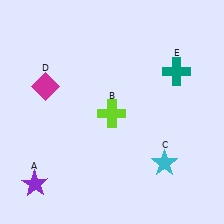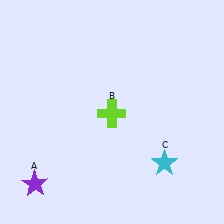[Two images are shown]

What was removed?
The teal cross (E), the magenta diamond (D) were removed in Image 2.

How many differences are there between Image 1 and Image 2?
There are 2 differences between the two images.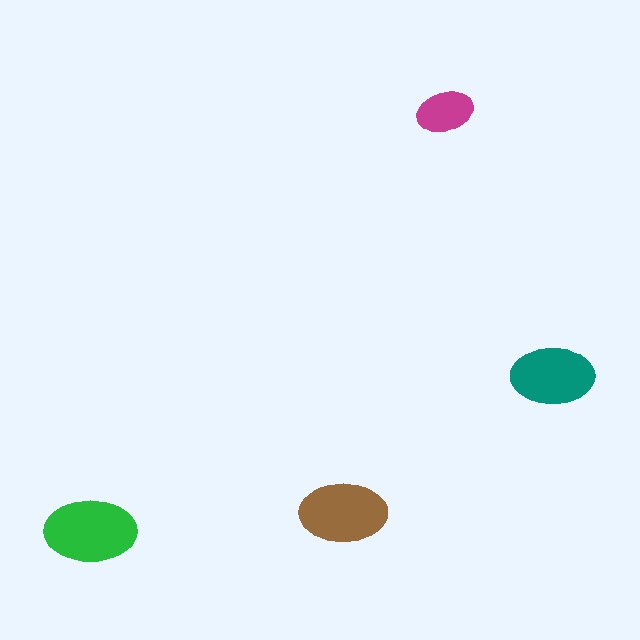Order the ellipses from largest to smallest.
the green one, the brown one, the teal one, the magenta one.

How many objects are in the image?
There are 4 objects in the image.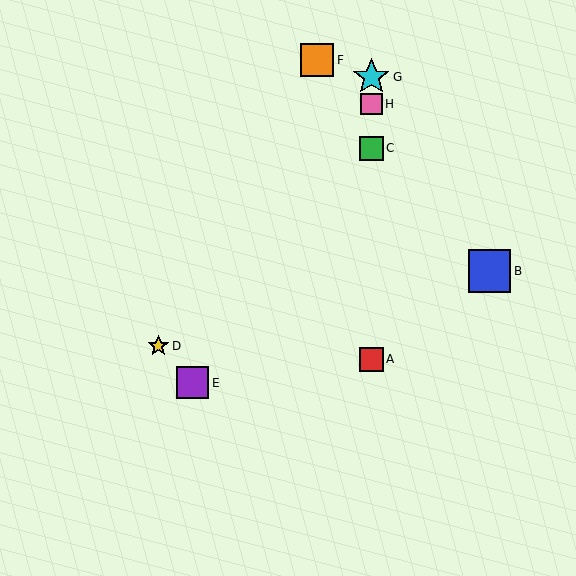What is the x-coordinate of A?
Object A is at x≈371.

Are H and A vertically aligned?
Yes, both are at x≈371.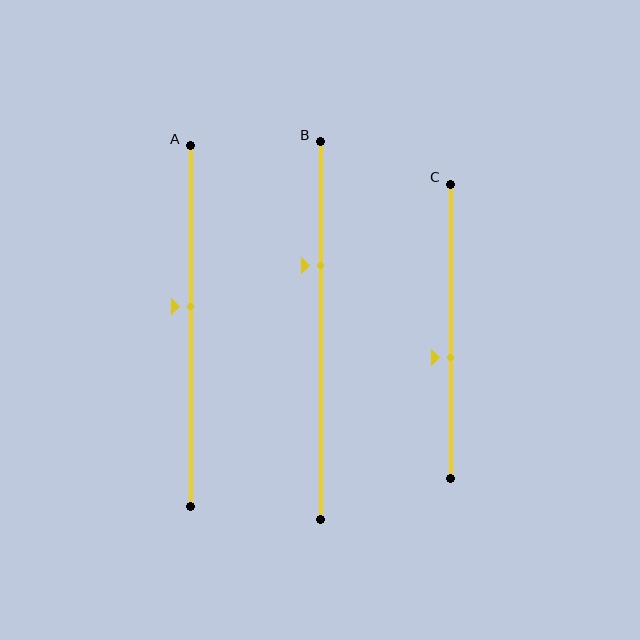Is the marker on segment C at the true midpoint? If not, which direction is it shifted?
No, the marker on segment C is shifted downward by about 9% of the segment length.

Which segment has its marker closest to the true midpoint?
Segment A has its marker closest to the true midpoint.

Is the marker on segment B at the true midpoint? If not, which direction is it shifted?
No, the marker on segment B is shifted upward by about 17% of the segment length.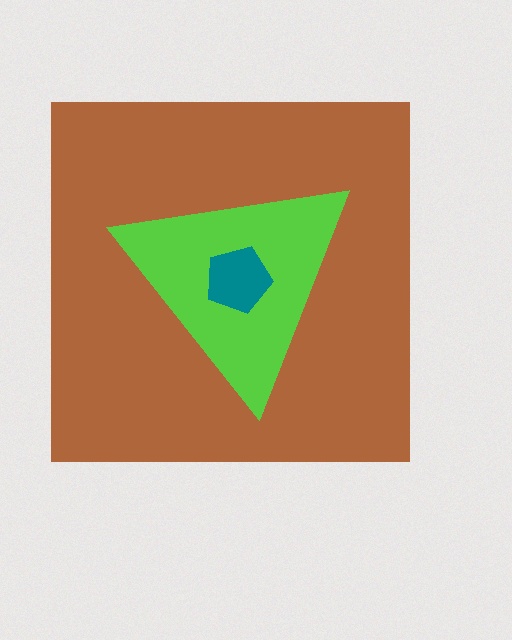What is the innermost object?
The teal pentagon.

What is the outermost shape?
The brown square.